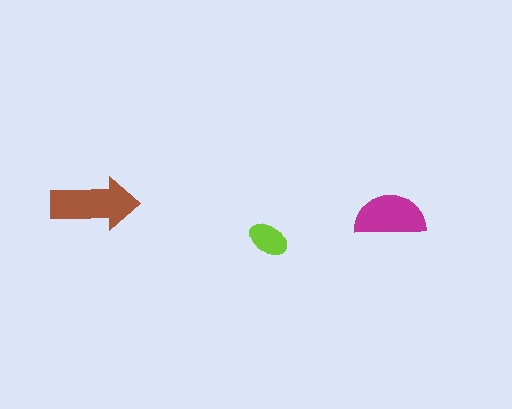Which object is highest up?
The brown arrow is topmost.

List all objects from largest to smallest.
The brown arrow, the magenta semicircle, the lime ellipse.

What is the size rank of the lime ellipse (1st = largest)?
3rd.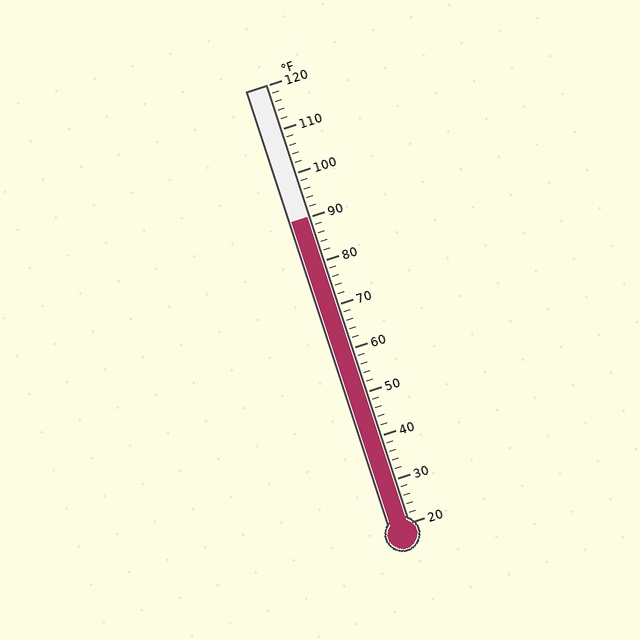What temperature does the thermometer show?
The thermometer shows approximately 90°F.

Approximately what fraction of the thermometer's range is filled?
The thermometer is filled to approximately 70% of its range.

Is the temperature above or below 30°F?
The temperature is above 30°F.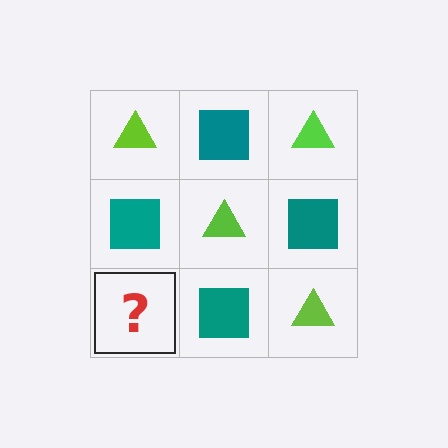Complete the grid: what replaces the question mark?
The question mark should be replaced with a lime triangle.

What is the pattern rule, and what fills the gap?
The rule is that it alternates lime triangle and teal square in a checkerboard pattern. The gap should be filled with a lime triangle.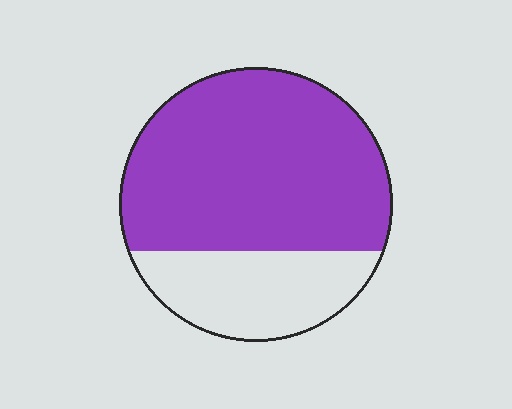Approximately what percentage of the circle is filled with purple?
Approximately 70%.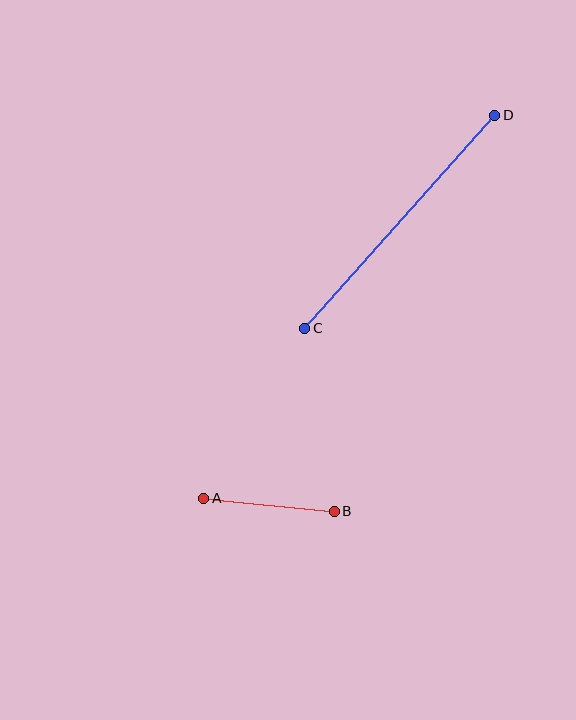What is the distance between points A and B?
The distance is approximately 131 pixels.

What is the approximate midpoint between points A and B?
The midpoint is at approximately (269, 505) pixels.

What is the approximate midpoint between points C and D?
The midpoint is at approximately (400, 222) pixels.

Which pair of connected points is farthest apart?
Points C and D are farthest apart.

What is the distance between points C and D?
The distance is approximately 285 pixels.